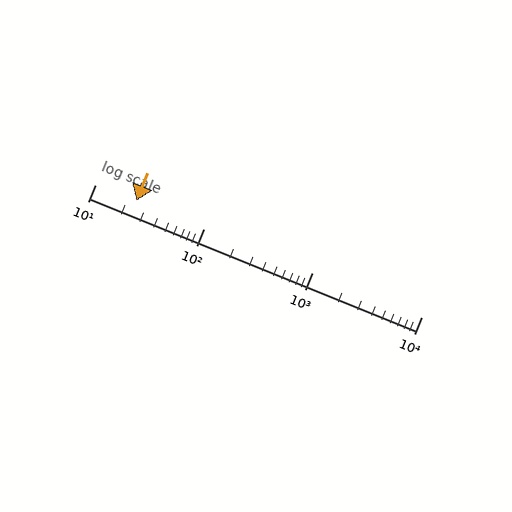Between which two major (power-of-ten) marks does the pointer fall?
The pointer is between 10 and 100.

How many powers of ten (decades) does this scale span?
The scale spans 3 decades, from 10 to 10000.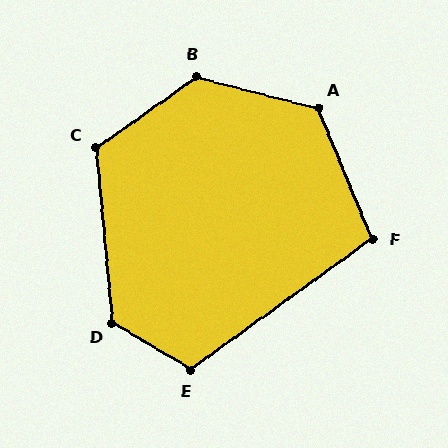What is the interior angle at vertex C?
Approximately 120 degrees (obtuse).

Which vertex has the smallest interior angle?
F, at approximately 103 degrees.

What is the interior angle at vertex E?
Approximately 114 degrees (obtuse).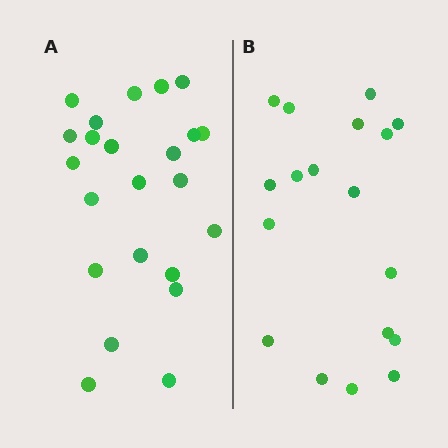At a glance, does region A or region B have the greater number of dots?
Region A (the left region) has more dots.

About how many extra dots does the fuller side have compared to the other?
Region A has about 5 more dots than region B.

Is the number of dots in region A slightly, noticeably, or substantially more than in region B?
Region A has noticeably more, but not dramatically so. The ratio is roughly 1.3 to 1.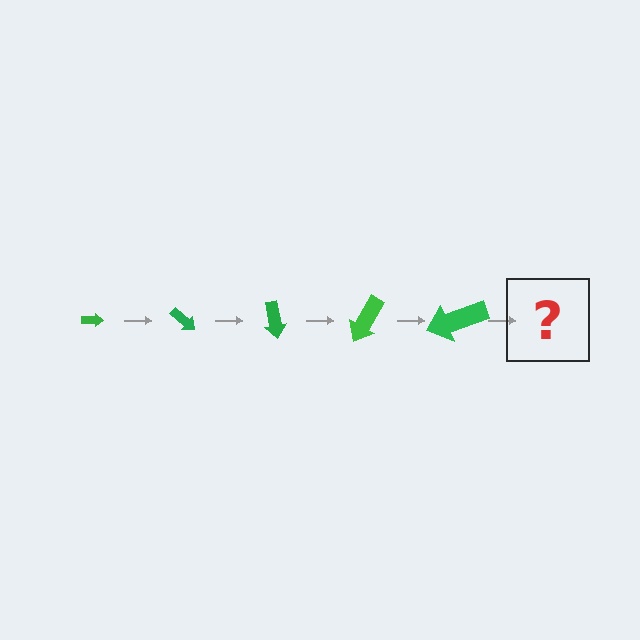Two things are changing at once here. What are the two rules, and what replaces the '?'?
The two rules are that the arrow grows larger each step and it rotates 40 degrees each step. The '?' should be an arrow, larger than the previous one and rotated 200 degrees from the start.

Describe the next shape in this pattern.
It should be an arrow, larger than the previous one and rotated 200 degrees from the start.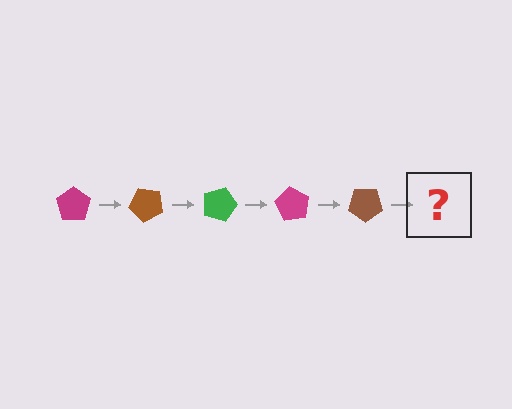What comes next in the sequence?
The next element should be a green pentagon, rotated 225 degrees from the start.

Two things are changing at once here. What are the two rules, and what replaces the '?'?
The two rules are that it rotates 45 degrees each step and the color cycles through magenta, brown, and green. The '?' should be a green pentagon, rotated 225 degrees from the start.